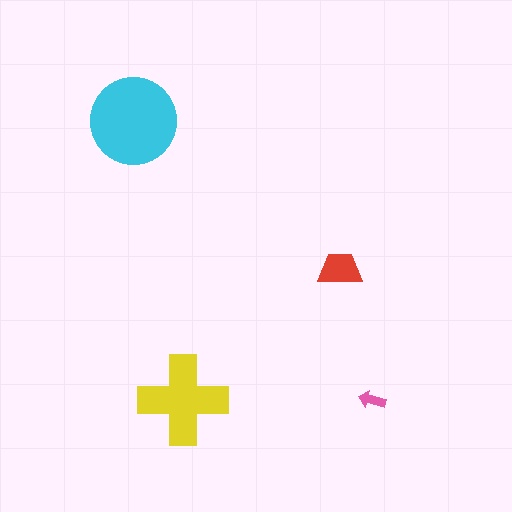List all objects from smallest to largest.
The pink arrow, the red trapezoid, the yellow cross, the cyan circle.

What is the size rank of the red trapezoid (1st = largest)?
3rd.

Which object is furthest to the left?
The cyan circle is leftmost.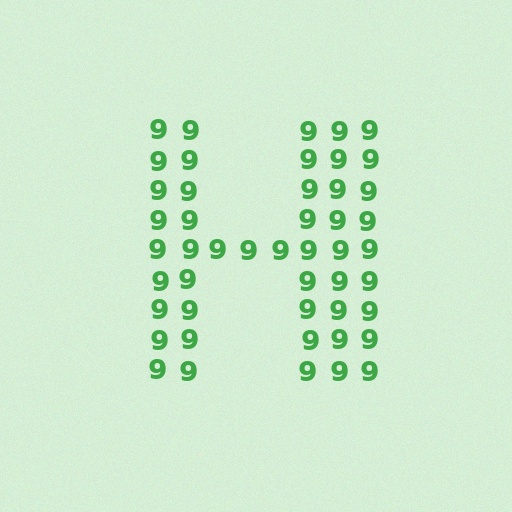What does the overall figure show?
The overall figure shows the letter H.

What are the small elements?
The small elements are digit 9's.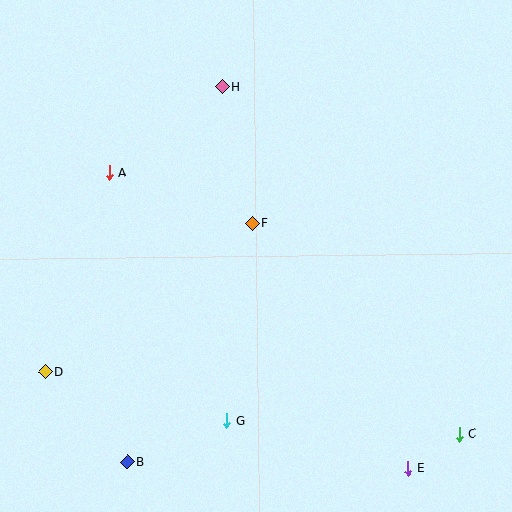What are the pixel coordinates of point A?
Point A is at (109, 173).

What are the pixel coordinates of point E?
Point E is at (408, 469).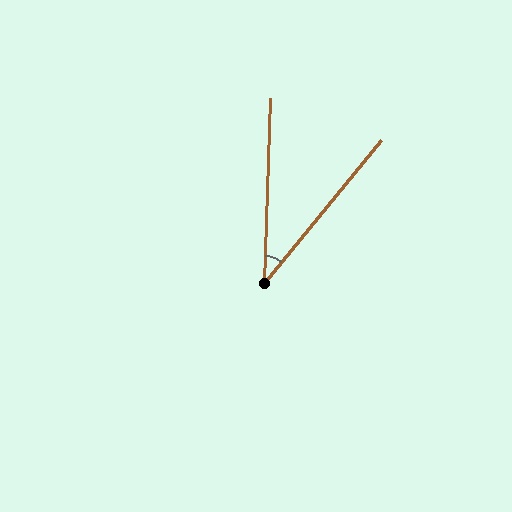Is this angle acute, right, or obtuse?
It is acute.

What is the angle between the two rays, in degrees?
Approximately 38 degrees.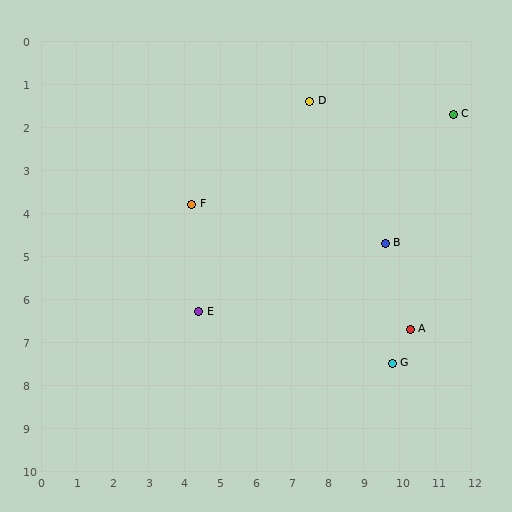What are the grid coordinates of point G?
Point G is at approximately (9.8, 7.5).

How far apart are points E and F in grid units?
Points E and F are about 2.5 grid units apart.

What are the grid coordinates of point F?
Point F is at approximately (4.2, 3.8).